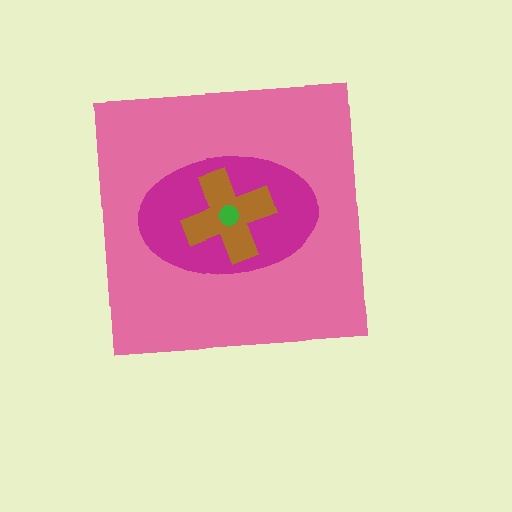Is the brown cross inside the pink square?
Yes.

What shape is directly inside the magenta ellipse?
The brown cross.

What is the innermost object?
The green circle.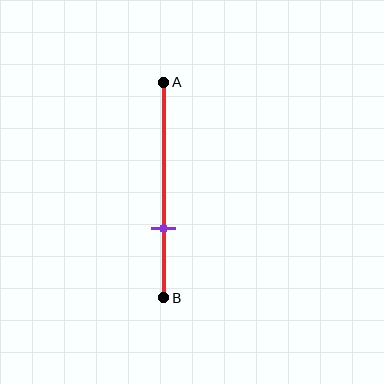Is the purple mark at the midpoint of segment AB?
No, the mark is at about 70% from A, not at the 50% midpoint.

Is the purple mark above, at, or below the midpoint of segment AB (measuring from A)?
The purple mark is below the midpoint of segment AB.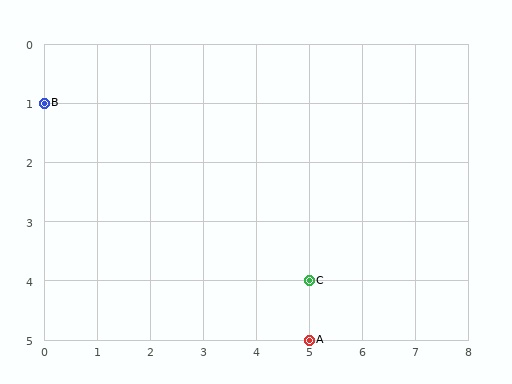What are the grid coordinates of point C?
Point C is at grid coordinates (5, 4).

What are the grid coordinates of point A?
Point A is at grid coordinates (5, 5).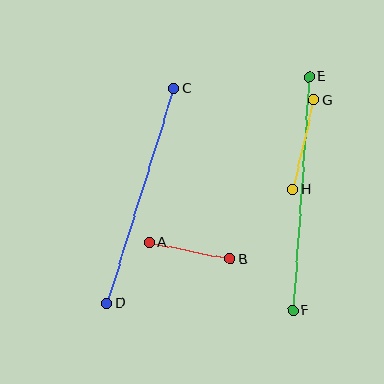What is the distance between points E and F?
The distance is approximately 234 pixels.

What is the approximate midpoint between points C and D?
The midpoint is at approximately (140, 196) pixels.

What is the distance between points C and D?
The distance is approximately 225 pixels.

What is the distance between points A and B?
The distance is approximately 83 pixels.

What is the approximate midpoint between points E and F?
The midpoint is at approximately (301, 194) pixels.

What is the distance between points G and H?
The distance is approximately 92 pixels.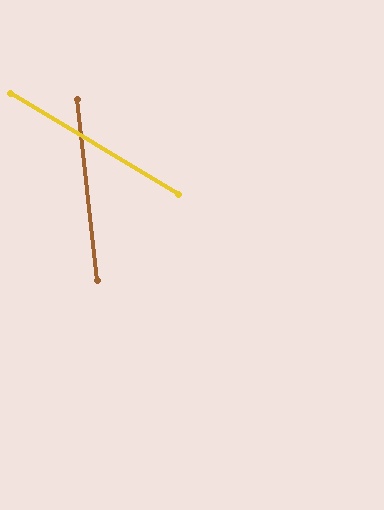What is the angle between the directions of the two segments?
Approximately 52 degrees.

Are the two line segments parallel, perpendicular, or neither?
Neither parallel nor perpendicular — they differ by about 52°.